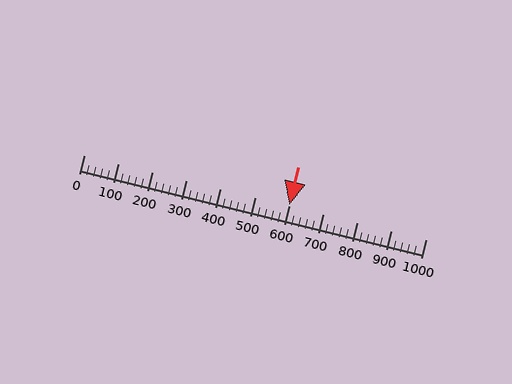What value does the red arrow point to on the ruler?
The red arrow points to approximately 600.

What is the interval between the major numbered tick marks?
The major tick marks are spaced 100 units apart.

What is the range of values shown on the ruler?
The ruler shows values from 0 to 1000.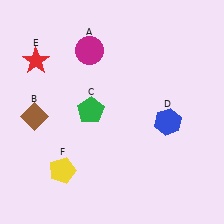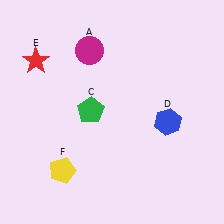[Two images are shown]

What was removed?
The brown diamond (B) was removed in Image 2.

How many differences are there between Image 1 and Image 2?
There is 1 difference between the two images.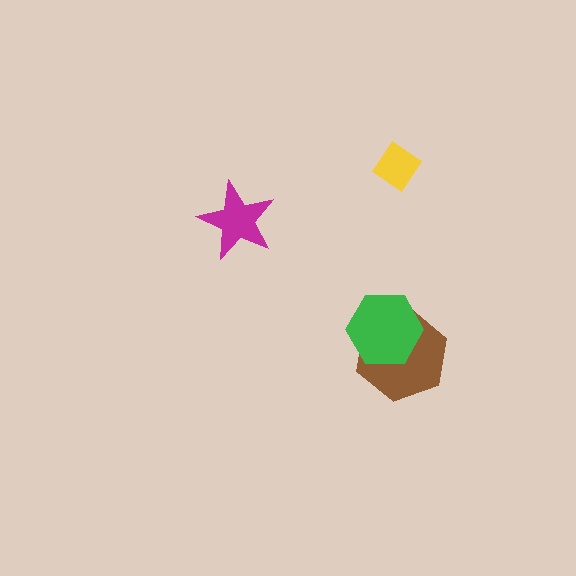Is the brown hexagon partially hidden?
Yes, it is partially covered by another shape.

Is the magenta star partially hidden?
No, no other shape covers it.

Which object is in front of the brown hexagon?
The green hexagon is in front of the brown hexagon.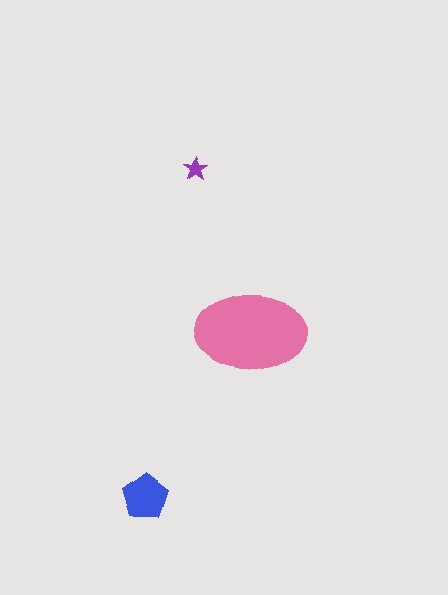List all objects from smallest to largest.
The purple star, the blue pentagon, the pink ellipse.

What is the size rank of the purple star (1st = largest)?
3rd.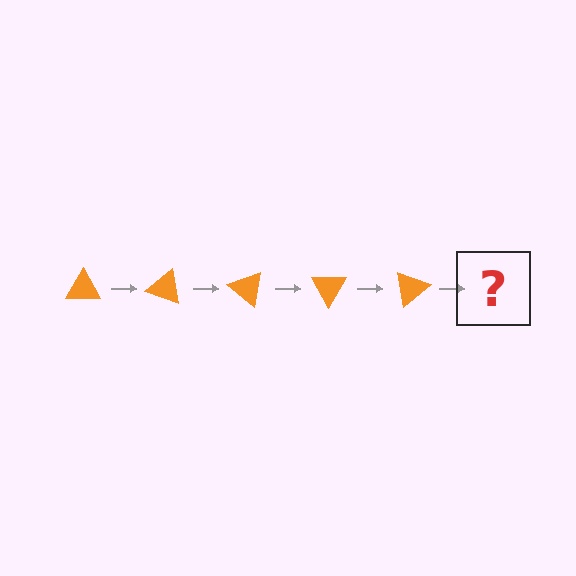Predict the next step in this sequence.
The next step is an orange triangle rotated 100 degrees.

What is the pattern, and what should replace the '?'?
The pattern is that the triangle rotates 20 degrees each step. The '?' should be an orange triangle rotated 100 degrees.